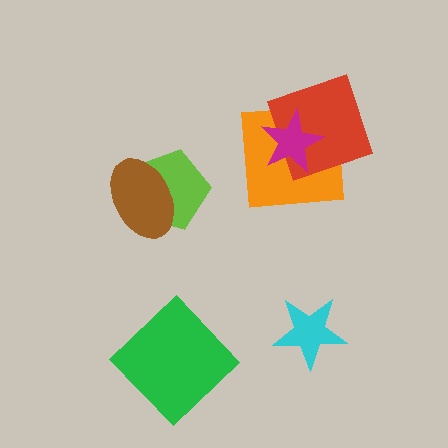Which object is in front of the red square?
The magenta star is in front of the red square.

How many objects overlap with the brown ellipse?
1 object overlaps with the brown ellipse.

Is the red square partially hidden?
Yes, it is partially covered by another shape.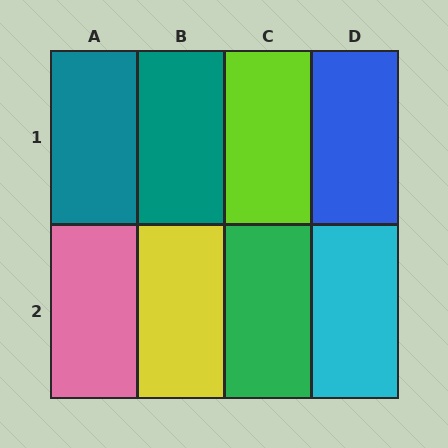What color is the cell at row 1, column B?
Teal.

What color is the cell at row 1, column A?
Teal.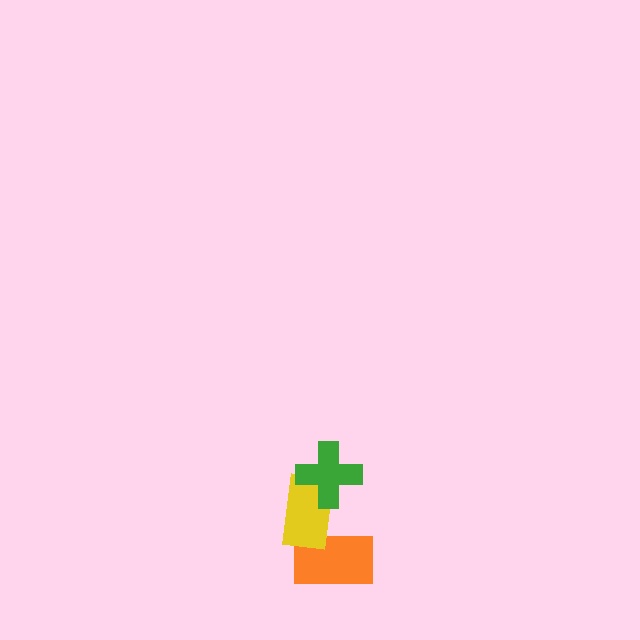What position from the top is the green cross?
The green cross is 1st from the top.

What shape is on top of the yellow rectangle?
The green cross is on top of the yellow rectangle.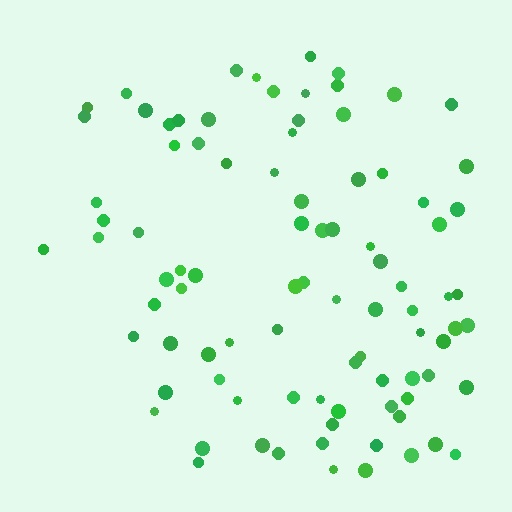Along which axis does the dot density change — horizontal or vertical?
Horizontal.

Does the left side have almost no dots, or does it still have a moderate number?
Still a moderate number, just noticeably fewer than the right.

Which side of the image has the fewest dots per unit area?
The left.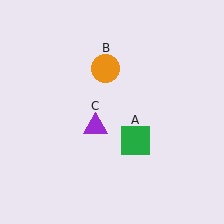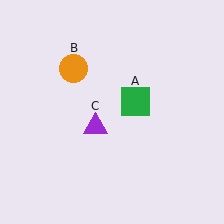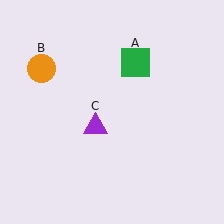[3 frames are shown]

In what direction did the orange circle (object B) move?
The orange circle (object B) moved left.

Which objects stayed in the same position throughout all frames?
Purple triangle (object C) remained stationary.